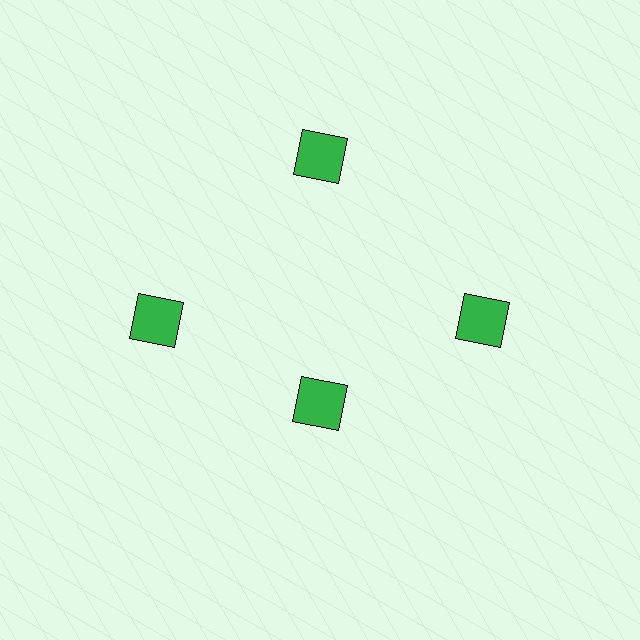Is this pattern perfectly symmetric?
No. The 4 green squares are arranged in a ring, but one element near the 6 o'clock position is pulled inward toward the center, breaking the 4-fold rotational symmetry.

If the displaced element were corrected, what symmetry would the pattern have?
It would have 4-fold rotational symmetry — the pattern would map onto itself every 90 degrees.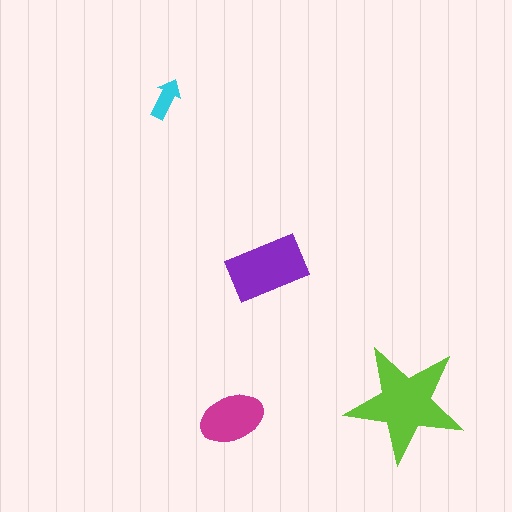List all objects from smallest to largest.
The cyan arrow, the magenta ellipse, the purple rectangle, the lime star.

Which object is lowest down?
The magenta ellipse is bottommost.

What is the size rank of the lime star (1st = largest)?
1st.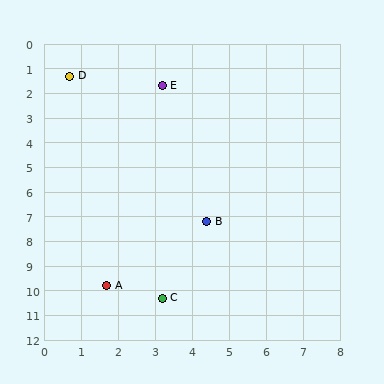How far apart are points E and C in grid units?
Points E and C are about 8.6 grid units apart.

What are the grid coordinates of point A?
Point A is at approximately (1.7, 9.8).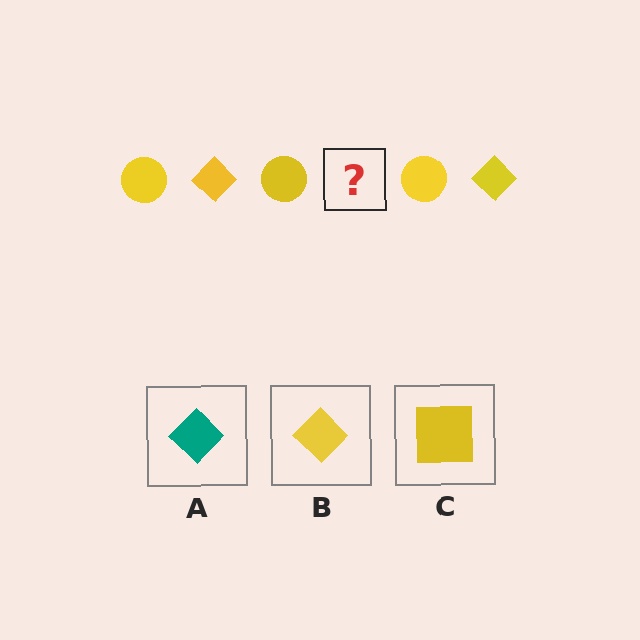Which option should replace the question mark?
Option B.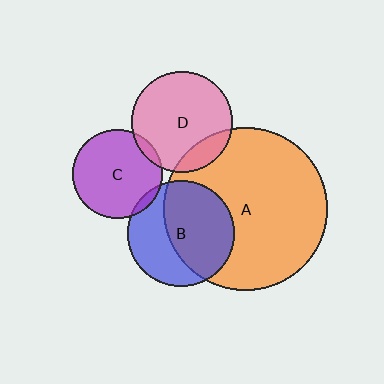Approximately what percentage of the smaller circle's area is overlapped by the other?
Approximately 5%.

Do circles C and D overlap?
Yes.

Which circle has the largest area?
Circle A (orange).